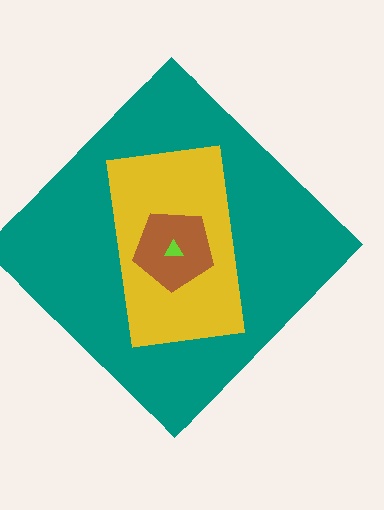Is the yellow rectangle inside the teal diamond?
Yes.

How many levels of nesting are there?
4.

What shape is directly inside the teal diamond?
The yellow rectangle.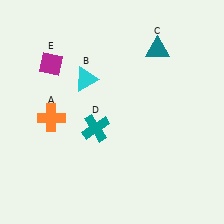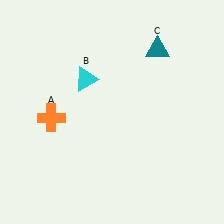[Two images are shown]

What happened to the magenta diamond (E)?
The magenta diamond (E) was removed in Image 2. It was in the top-left area of Image 1.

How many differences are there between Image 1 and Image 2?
There are 2 differences between the two images.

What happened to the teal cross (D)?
The teal cross (D) was removed in Image 2. It was in the bottom-left area of Image 1.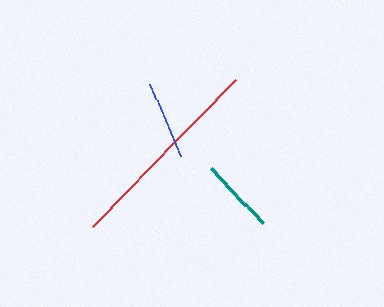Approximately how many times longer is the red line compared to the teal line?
The red line is approximately 2.7 times the length of the teal line.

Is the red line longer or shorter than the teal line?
The red line is longer than the teal line.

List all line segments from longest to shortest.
From longest to shortest: red, blue, teal.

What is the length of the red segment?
The red segment is approximately 206 pixels long.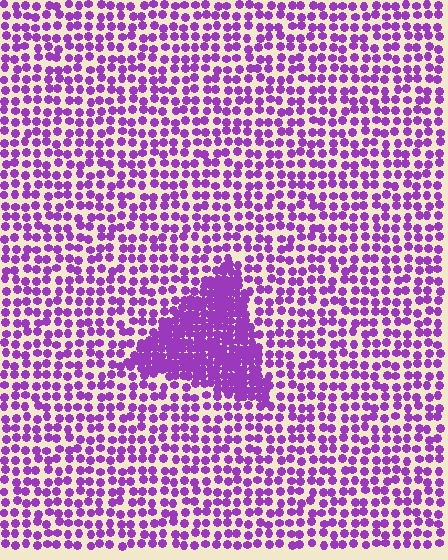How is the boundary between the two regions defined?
The boundary is defined by a change in element density (approximately 2.3x ratio). All elements are the same color, size, and shape.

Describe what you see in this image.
The image contains small purple elements arranged at two different densities. A triangle-shaped region is visible where the elements are more densely packed than the surrounding area.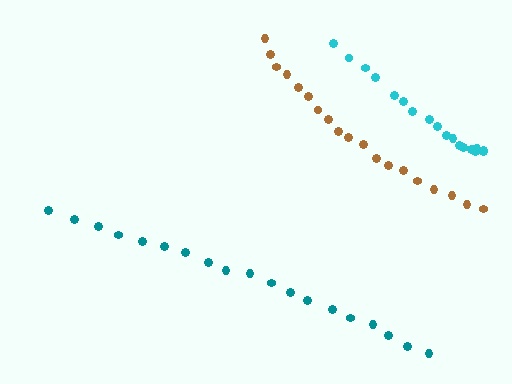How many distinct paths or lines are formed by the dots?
There are 3 distinct paths.